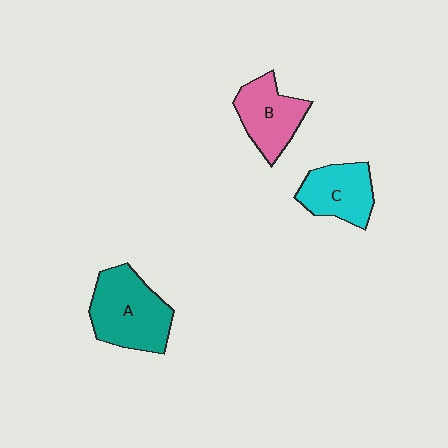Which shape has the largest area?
Shape A (teal).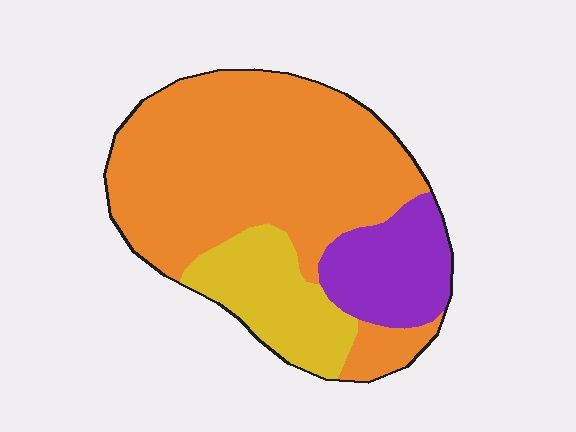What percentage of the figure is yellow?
Yellow takes up between a sixth and a third of the figure.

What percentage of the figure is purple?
Purple takes up about one sixth (1/6) of the figure.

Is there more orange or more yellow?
Orange.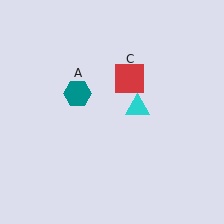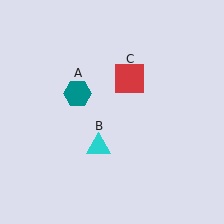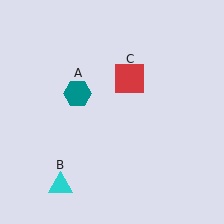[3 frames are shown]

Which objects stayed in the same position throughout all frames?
Teal hexagon (object A) and red square (object C) remained stationary.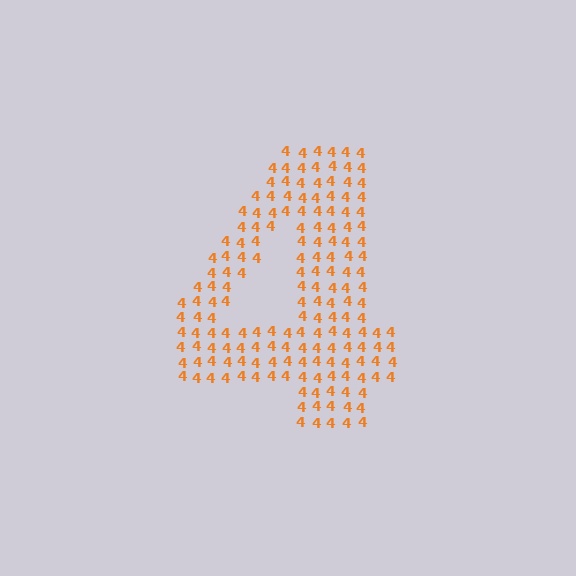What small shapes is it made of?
It is made of small digit 4's.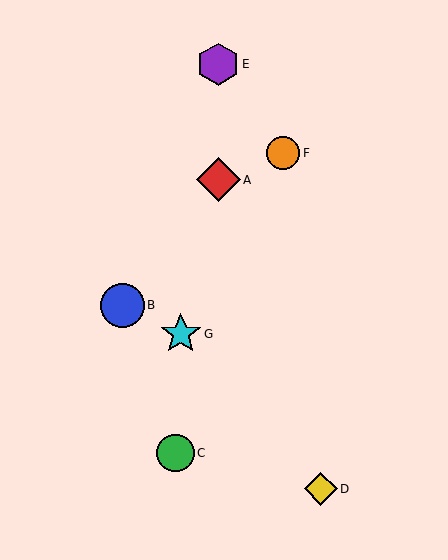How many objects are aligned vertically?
2 objects (A, E) are aligned vertically.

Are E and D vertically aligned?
No, E is at x≈218 and D is at x≈321.